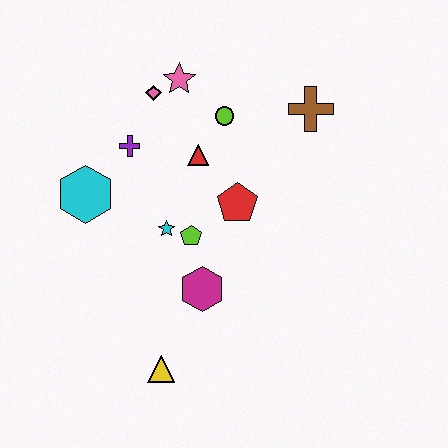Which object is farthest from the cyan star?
The brown cross is farthest from the cyan star.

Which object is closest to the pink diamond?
The pink star is closest to the pink diamond.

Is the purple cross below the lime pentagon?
No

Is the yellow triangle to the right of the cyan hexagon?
Yes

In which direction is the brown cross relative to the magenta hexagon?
The brown cross is above the magenta hexagon.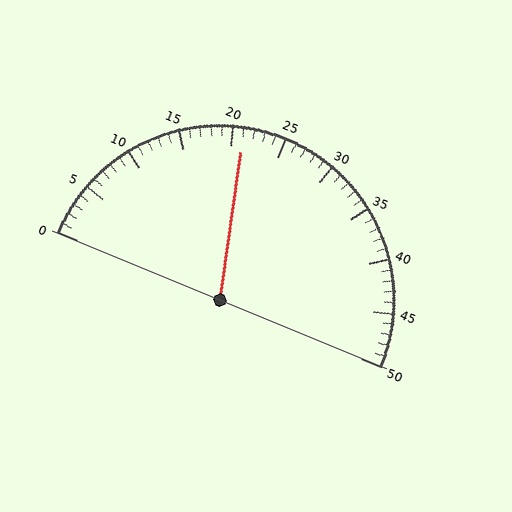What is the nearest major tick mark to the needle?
The nearest major tick mark is 20.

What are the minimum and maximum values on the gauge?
The gauge ranges from 0 to 50.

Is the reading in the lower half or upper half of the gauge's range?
The reading is in the lower half of the range (0 to 50).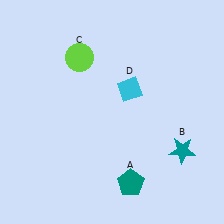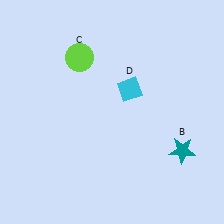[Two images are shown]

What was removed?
The teal pentagon (A) was removed in Image 2.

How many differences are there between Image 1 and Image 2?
There is 1 difference between the two images.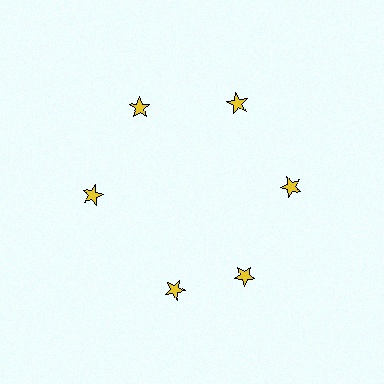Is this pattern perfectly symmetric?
No. The 6 yellow stars are arranged in a ring, but one element near the 7 o'clock position is rotated out of alignment along the ring, breaking the 6-fold rotational symmetry.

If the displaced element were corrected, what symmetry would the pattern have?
It would have 6-fold rotational symmetry — the pattern would map onto itself every 60 degrees.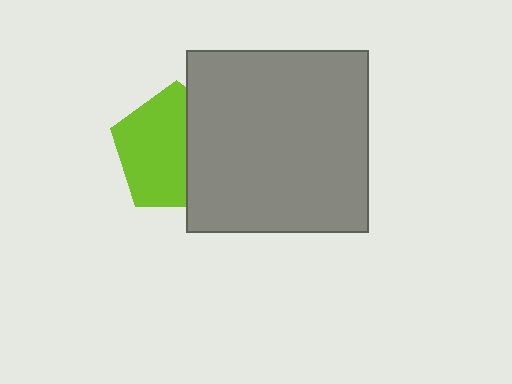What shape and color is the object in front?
The object in front is a gray square.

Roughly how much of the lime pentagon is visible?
About half of it is visible (roughly 60%).